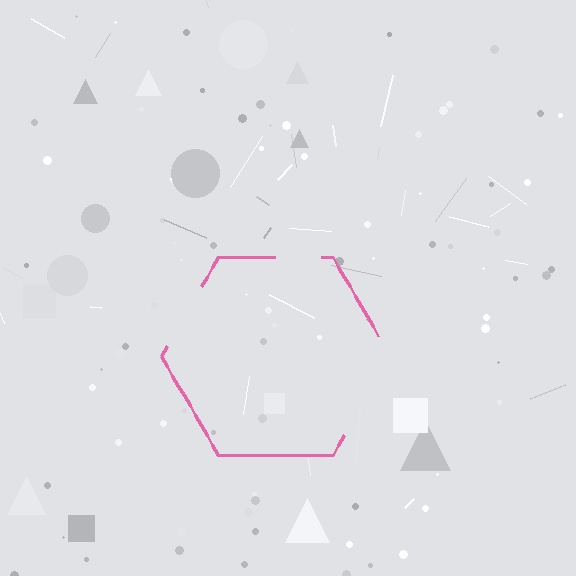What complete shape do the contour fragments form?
The contour fragments form a hexagon.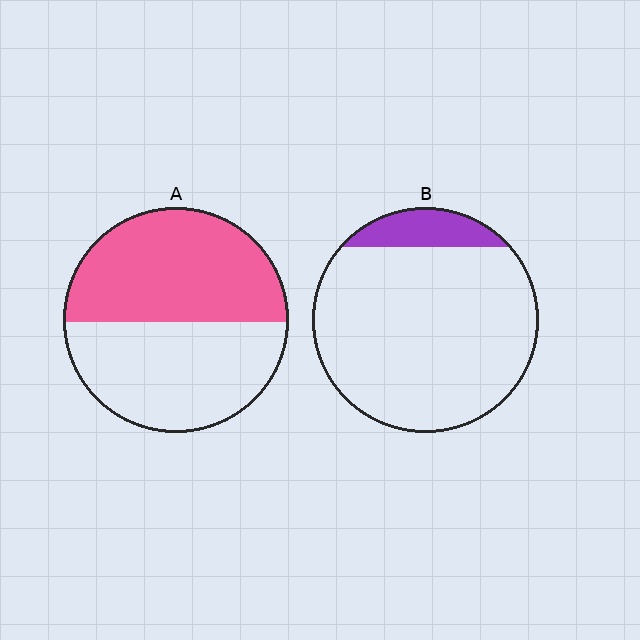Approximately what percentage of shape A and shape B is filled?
A is approximately 50% and B is approximately 10%.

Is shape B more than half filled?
No.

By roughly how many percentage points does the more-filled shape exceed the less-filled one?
By roughly 40 percentage points (A over B).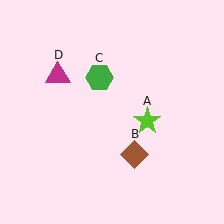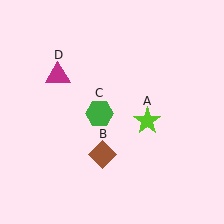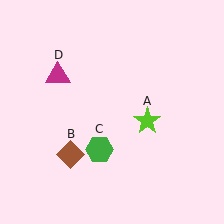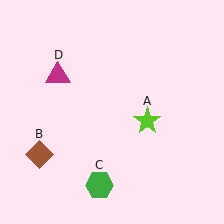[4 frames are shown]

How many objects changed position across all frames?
2 objects changed position: brown diamond (object B), green hexagon (object C).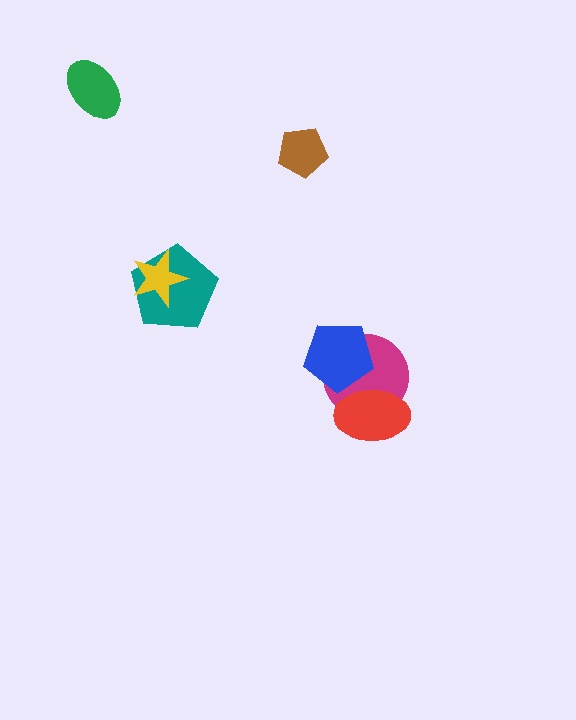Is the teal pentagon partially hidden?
Yes, it is partially covered by another shape.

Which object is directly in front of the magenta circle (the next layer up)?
The blue pentagon is directly in front of the magenta circle.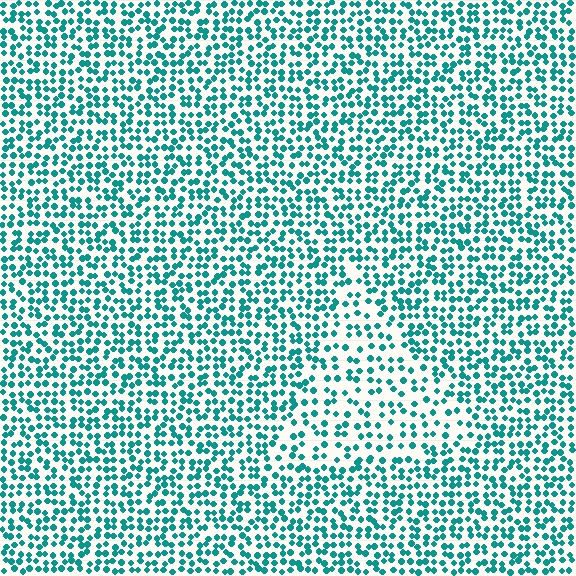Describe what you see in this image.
The image contains small teal elements arranged at two different densities. A triangle-shaped region is visible where the elements are less densely packed than the surrounding area.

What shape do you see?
I see a triangle.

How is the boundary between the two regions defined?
The boundary is defined by a change in element density (approximately 1.7x ratio). All elements are the same color, size, and shape.